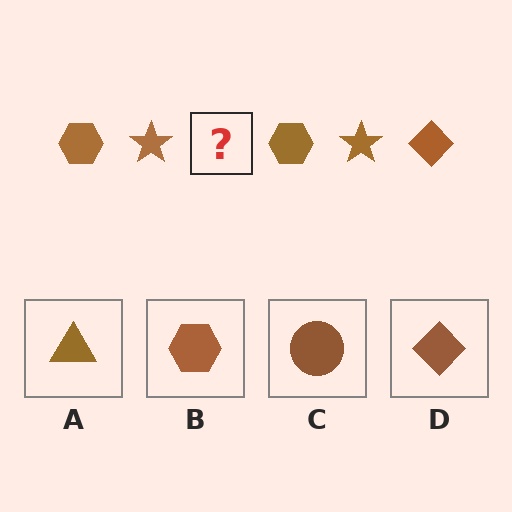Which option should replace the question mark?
Option D.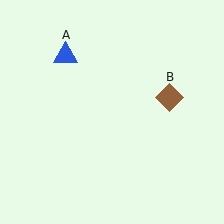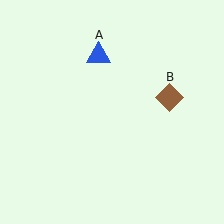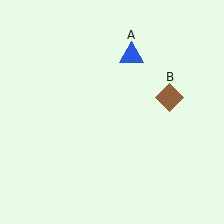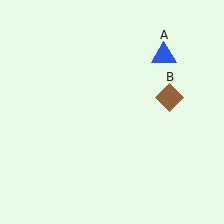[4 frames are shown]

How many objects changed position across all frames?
1 object changed position: blue triangle (object A).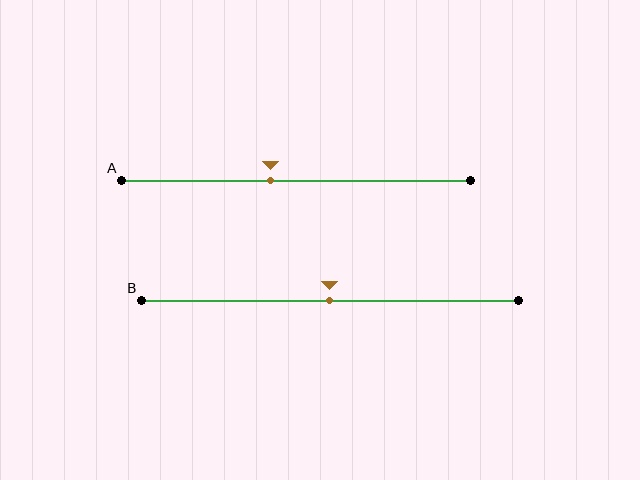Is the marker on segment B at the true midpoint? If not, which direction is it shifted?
Yes, the marker on segment B is at the true midpoint.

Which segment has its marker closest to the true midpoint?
Segment B has its marker closest to the true midpoint.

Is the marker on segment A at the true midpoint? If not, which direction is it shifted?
No, the marker on segment A is shifted to the left by about 7% of the segment length.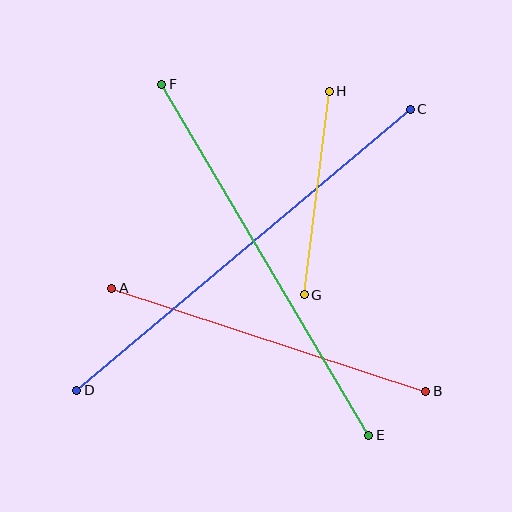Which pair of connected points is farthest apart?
Points C and D are farthest apart.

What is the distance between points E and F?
The distance is approximately 408 pixels.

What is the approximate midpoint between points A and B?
The midpoint is at approximately (269, 340) pixels.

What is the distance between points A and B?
The distance is approximately 330 pixels.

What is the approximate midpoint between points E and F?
The midpoint is at approximately (265, 260) pixels.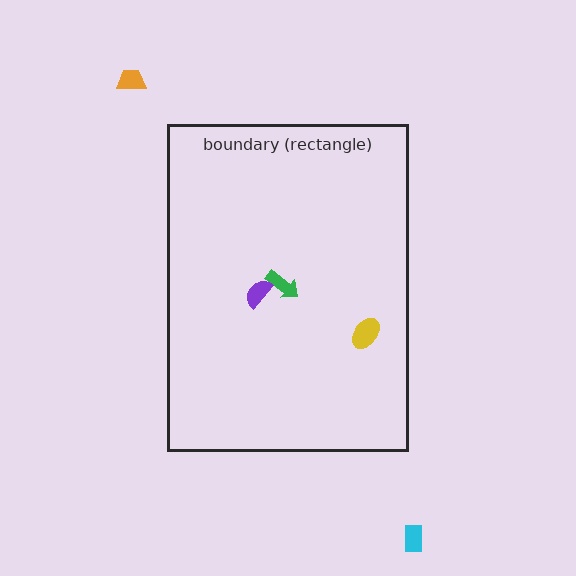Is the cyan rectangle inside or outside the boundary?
Outside.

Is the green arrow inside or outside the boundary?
Inside.